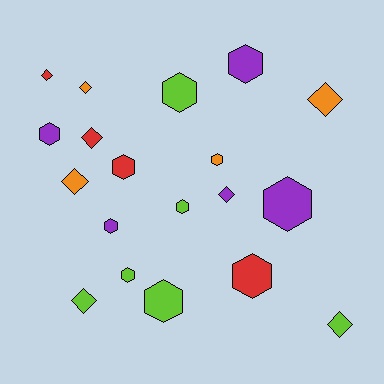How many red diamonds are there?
There are 2 red diamonds.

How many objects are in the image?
There are 19 objects.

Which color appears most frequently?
Lime, with 6 objects.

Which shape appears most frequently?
Hexagon, with 11 objects.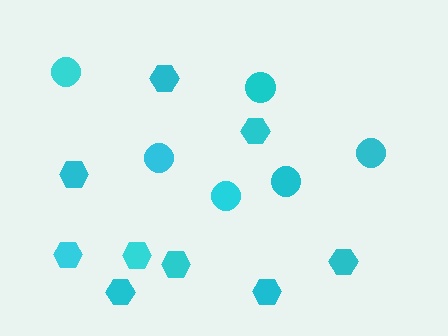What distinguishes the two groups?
There are 2 groups: one group of circles (6) and one group of hexagons (9).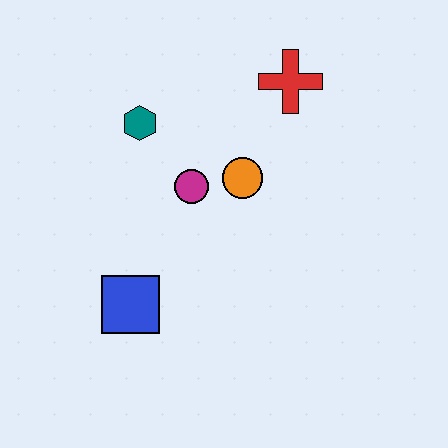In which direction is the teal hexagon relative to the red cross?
The teal hexagon is to the left of the red cross.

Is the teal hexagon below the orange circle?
No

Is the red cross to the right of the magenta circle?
Yes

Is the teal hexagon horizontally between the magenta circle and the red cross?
No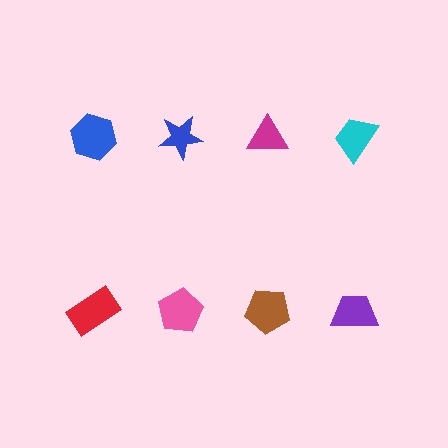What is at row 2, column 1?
A red rectangle.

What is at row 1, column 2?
A blue star.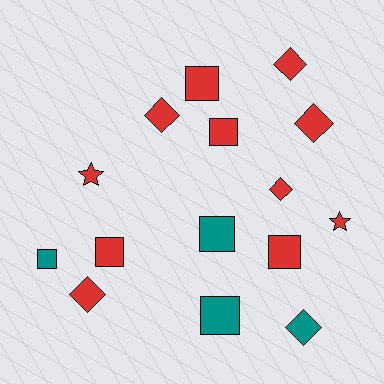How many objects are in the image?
There are 15 objects.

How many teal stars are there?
There are no teal stars.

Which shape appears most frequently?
Square, with 7 objects.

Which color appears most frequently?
Red, with 11 objects.